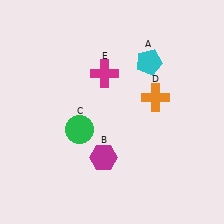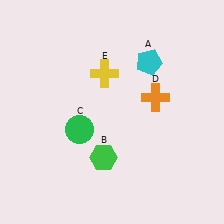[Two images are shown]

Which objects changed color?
B changed from magenta to green. E changed from magenta to yellow.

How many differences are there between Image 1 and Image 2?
There are 2 differences between the two images.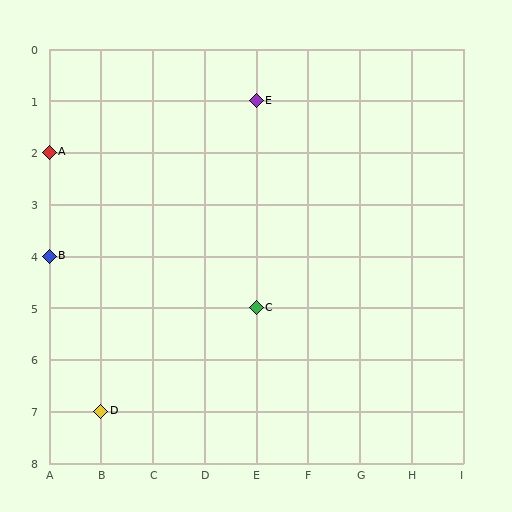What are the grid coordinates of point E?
Point E is at grid coordinates (E, 1).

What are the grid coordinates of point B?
Point B is at grid coordinates (A, 4).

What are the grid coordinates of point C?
Point C is at grid coordinates (E, 5).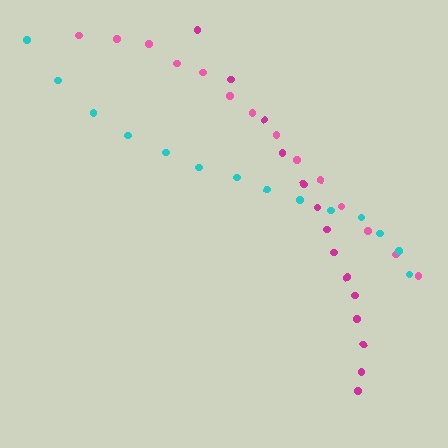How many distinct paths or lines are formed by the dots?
There are 3 distinct paths.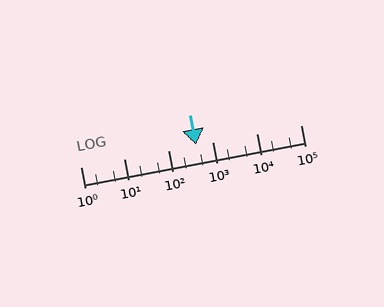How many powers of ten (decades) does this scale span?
The scale spans 5 decades, from 1 to 100000.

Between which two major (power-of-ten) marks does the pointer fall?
The pointer is between 100 and 1000.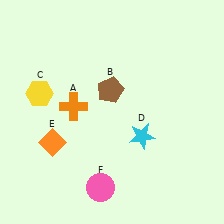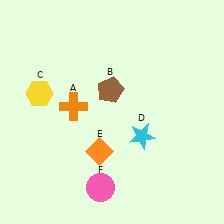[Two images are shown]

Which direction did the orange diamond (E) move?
The orange diamond (E) moved right.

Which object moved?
The orange diamond (E) moved right.